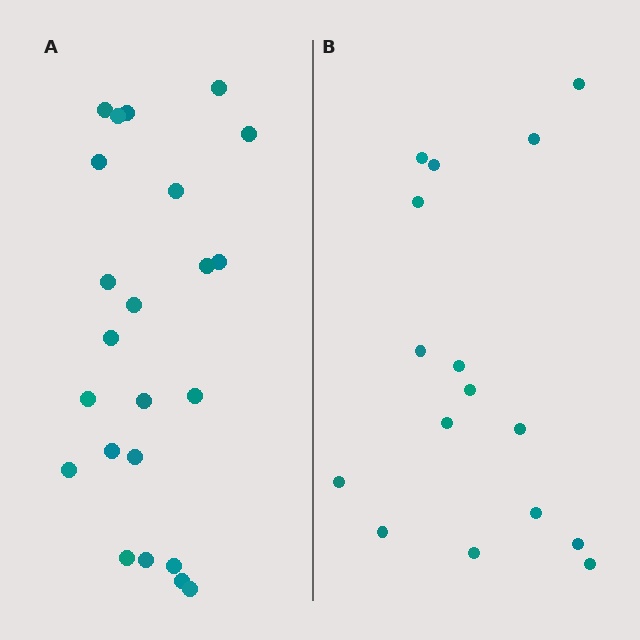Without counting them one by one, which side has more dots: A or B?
Region A (the left region) has more dots.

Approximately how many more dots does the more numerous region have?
Region A has roughly 8 or so more dots than region B.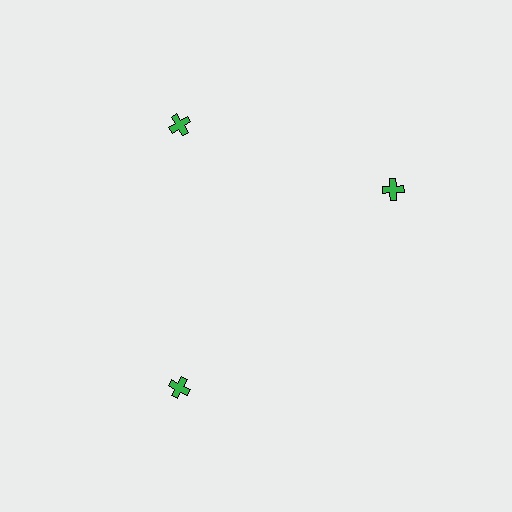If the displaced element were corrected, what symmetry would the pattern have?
It would have 3-fold rotational symmetry — the pattern would map onto itself every 120 degrees.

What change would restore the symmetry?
The symmetry would be restored by rotating it back into even spacing with its neighbors so that all 3 crosses sit at equal angles and equal distance from the center.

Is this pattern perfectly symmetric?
No. The 3 green crosses are arranged in a ring, but one element near the 3 o'clock position is rotated out of alignment along the ring, breaking the 3-fold rotational symmetry.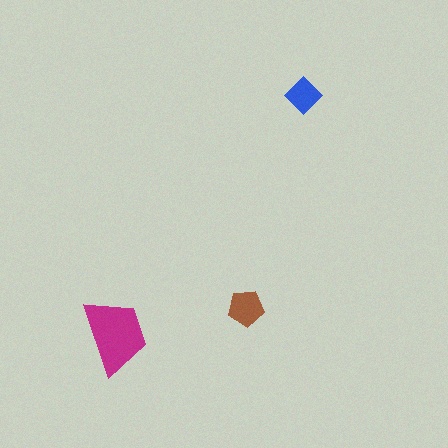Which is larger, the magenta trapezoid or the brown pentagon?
The magenta trapezoid.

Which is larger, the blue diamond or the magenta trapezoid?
The magenta trapezoid.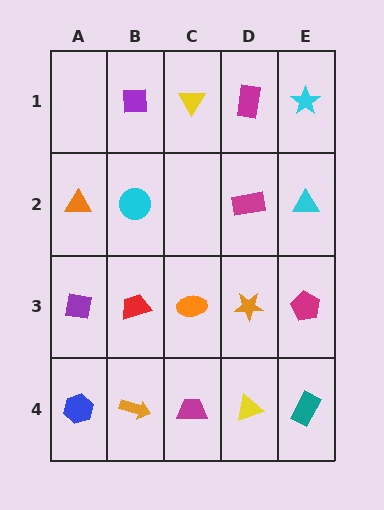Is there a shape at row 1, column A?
No, that cell is empty.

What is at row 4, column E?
A teal rectangle.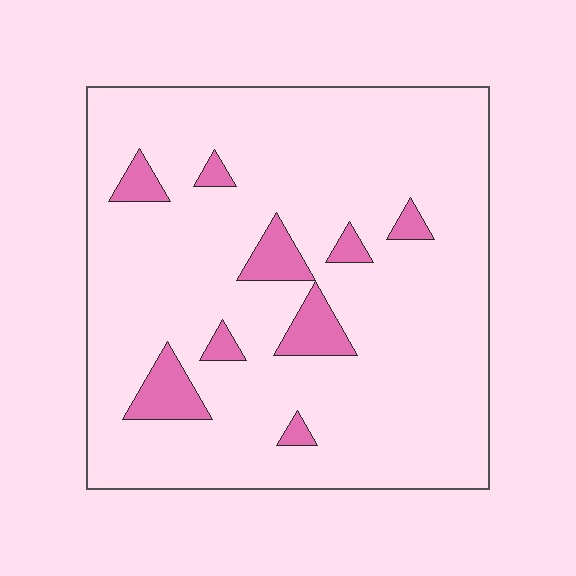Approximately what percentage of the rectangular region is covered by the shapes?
Approximately 10%.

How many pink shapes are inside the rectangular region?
9.